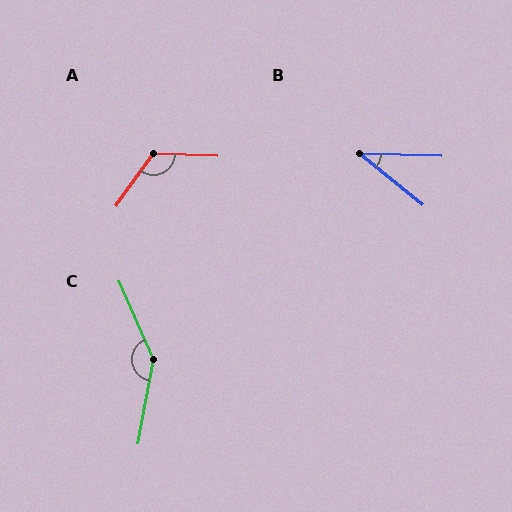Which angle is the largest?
C, at approximately 146 degrees.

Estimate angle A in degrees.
Approximately 123 degrees.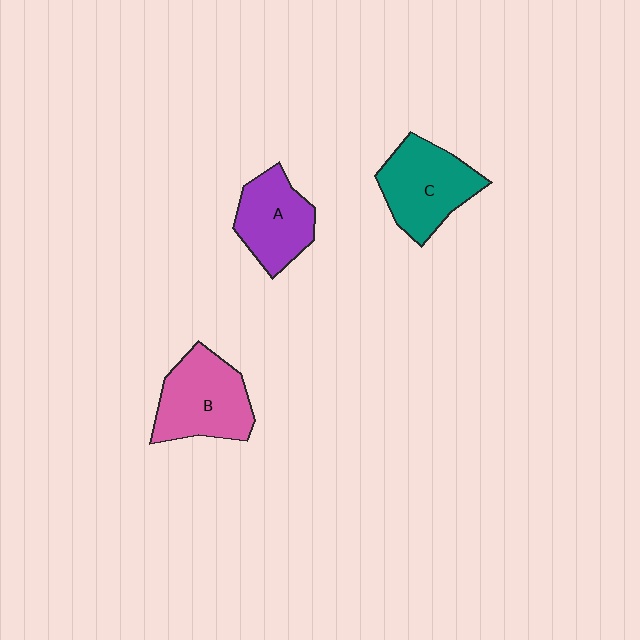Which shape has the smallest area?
Shape A (purple).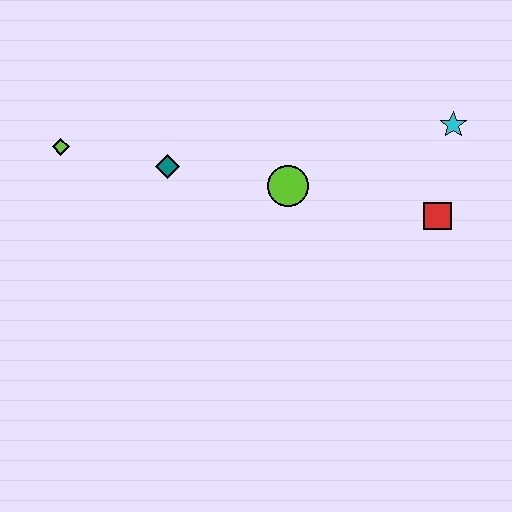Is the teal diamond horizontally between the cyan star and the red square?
No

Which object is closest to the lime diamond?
The teal diamond is closest to the lime diamond.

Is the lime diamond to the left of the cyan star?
Yes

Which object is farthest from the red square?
The lime diamond is farthest from the red square.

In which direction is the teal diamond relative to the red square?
The teal diamond is to the left of the red square.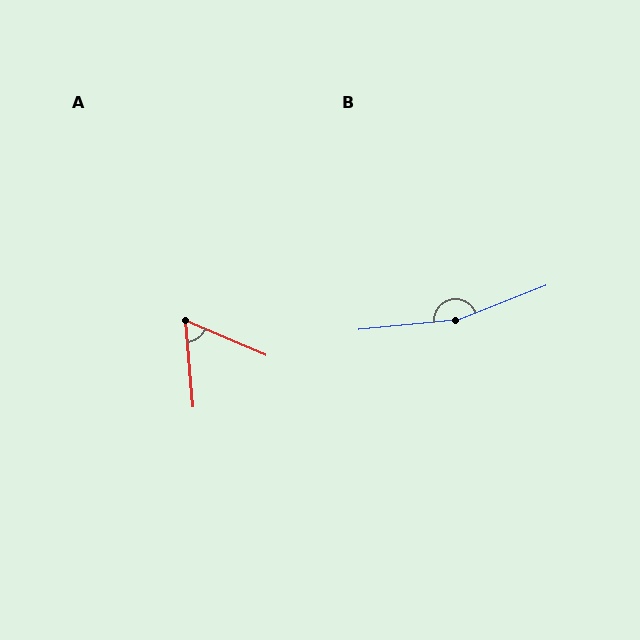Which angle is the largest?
B, at approximately 165 degrees.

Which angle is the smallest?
A, at approximately 62 degrees.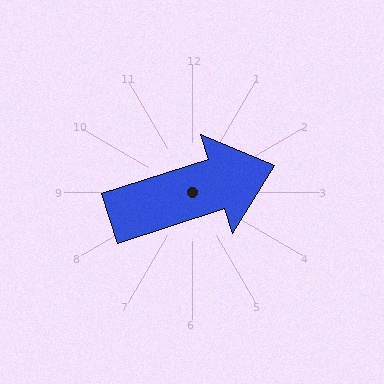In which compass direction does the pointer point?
East.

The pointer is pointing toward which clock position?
Roughly 2 o'clock.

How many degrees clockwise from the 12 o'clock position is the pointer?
Approximately 72 degrees.